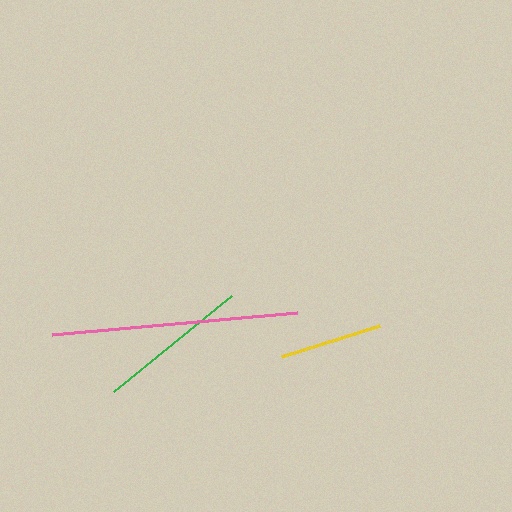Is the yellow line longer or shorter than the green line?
The green line is longer than the yellow line.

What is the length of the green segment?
The green segment is approximately 152 pixels long.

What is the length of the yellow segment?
The yellow segment is approximately 103 pixels long.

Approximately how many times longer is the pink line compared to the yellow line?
The pink line is approximately 2.4 times the length of the yellow line.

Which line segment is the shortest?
The yellow line is the shortest at approximately 103 pixels.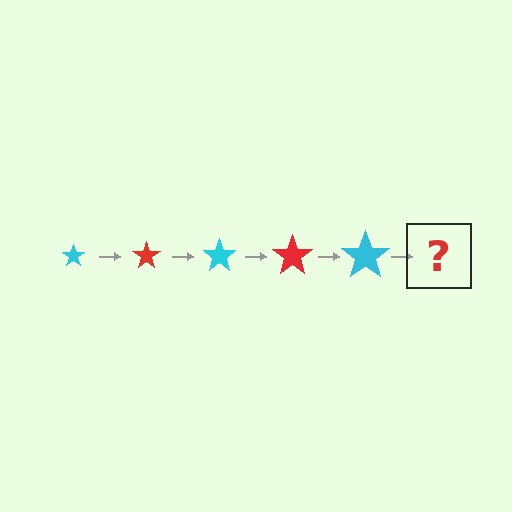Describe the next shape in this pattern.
It should be a red star, larger than the previous one.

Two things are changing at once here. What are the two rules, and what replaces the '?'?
The two rules are that the star grows larger each step and the color cycles through cyan and red. The '?' should be a red star, larger than the previous one.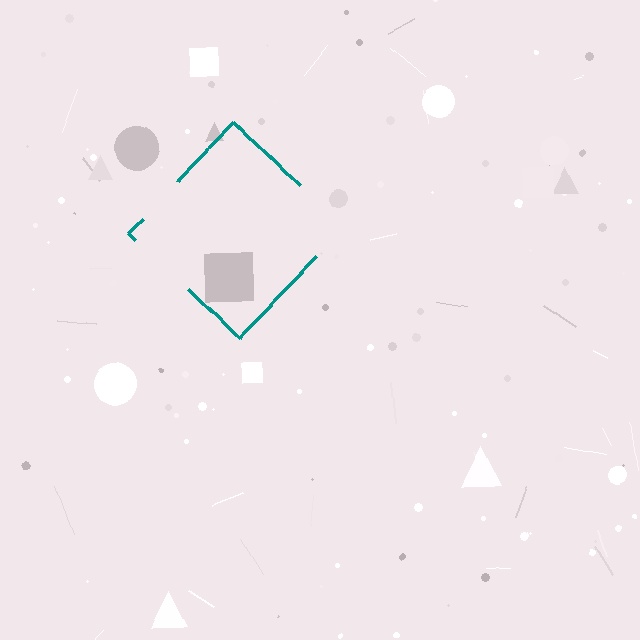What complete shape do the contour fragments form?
The contour fragments form a diamond.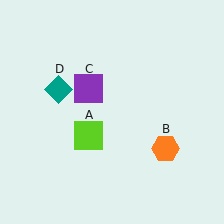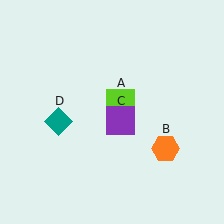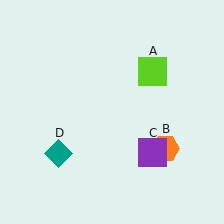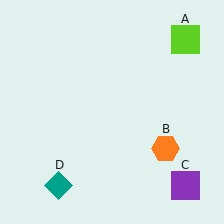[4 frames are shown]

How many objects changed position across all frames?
3 objects changed position: lime square (object A), purple square (object C), teal diamond (object D).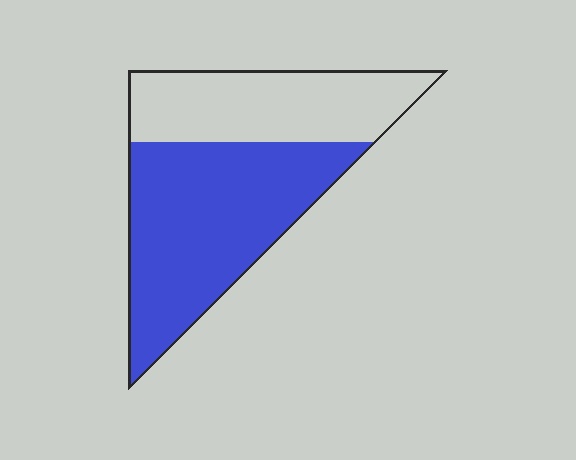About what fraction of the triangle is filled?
About three fifths (3/5).